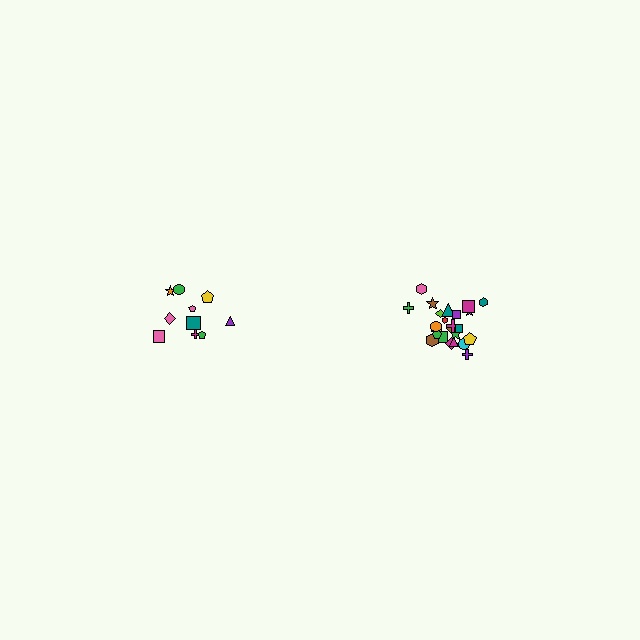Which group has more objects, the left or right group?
The right group.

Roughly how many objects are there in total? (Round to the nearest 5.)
Roughly 35 objects in total.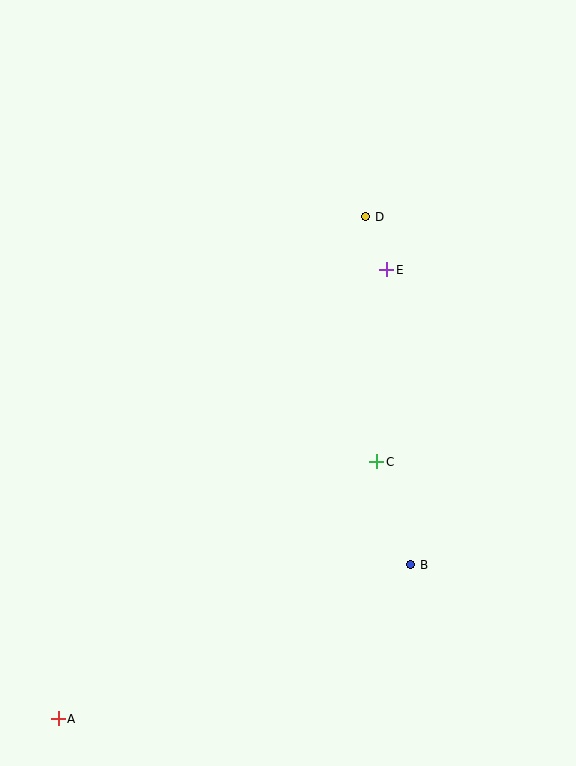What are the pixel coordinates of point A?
Point A is at (58, 719).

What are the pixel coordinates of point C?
Point C is at (377, 462).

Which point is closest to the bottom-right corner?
Point B is closest to the bottom-right corner.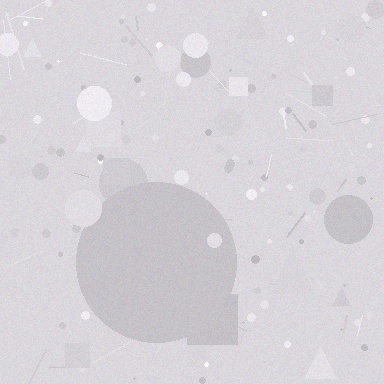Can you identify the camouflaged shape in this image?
The camouflaged shape is a circle.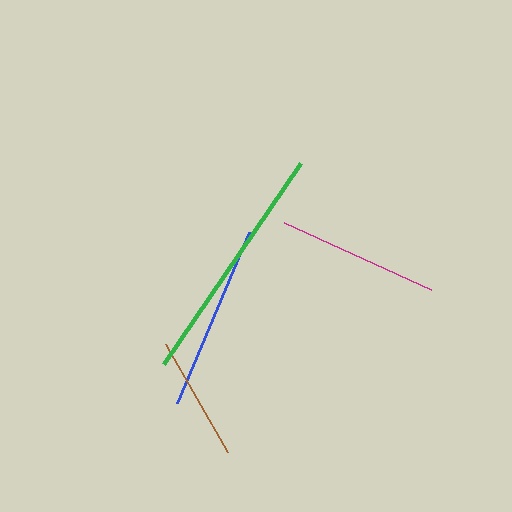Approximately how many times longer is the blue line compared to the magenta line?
The blue line is approximately 1.2 times the length of the magenta line.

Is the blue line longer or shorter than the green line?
The green line is longer than the blue line.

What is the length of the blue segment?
The blue segment is approximately 186 pixels long.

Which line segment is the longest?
The green line is the longest at approximately 243 pixels.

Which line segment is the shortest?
The brown line is the shortest at approximately 124 pixels.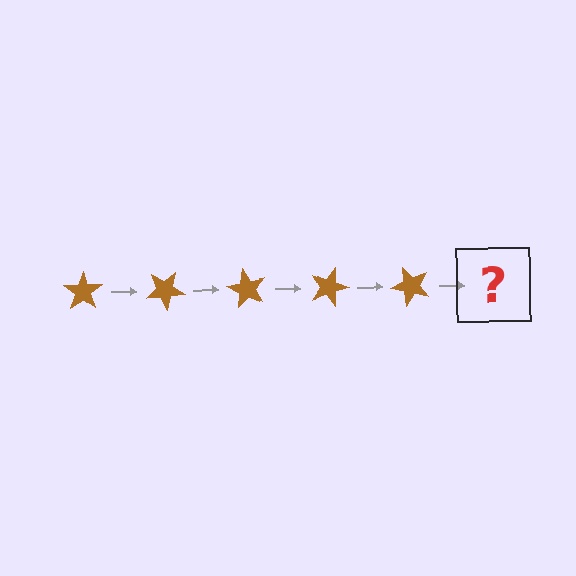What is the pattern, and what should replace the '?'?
The pattern is that the star rotates 30 degrees each step. The '?' should be a brown star rotated 150 degrees.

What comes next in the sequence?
The next element should be a brown star rotated 150 degrees.